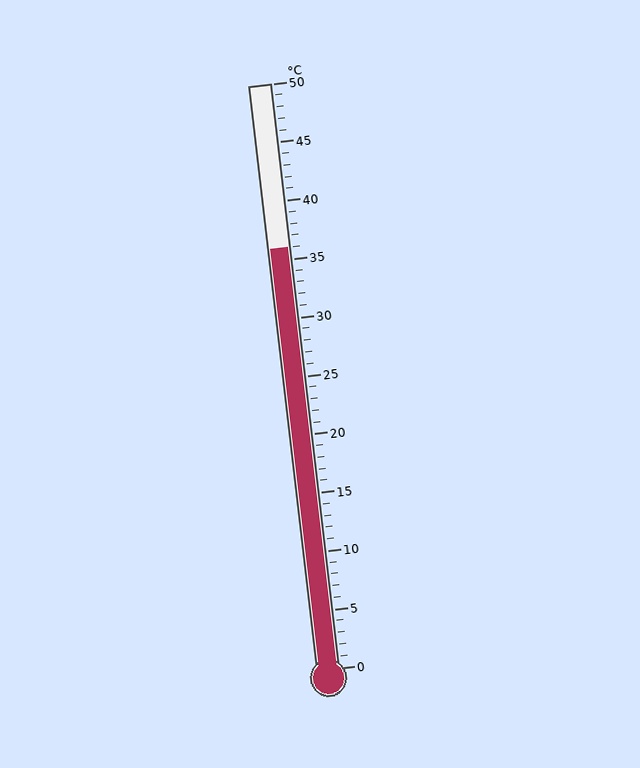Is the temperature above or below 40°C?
The temperature is below 40°C.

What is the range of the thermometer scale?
The thermometer scale ranges from 0°C to 50°C.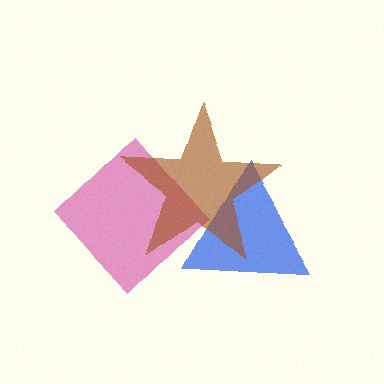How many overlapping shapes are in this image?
There are 3 overlapping shapes in the image.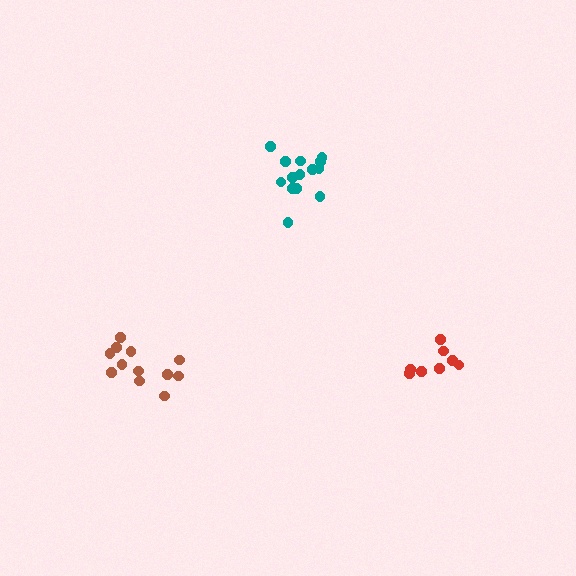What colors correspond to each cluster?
The clusters are colored: brown, teal, red.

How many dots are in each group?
Group 1: 12 dots, Group 2: 14 dots, Group 3: 8 dots (34 total).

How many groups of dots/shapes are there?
There are 3 groups.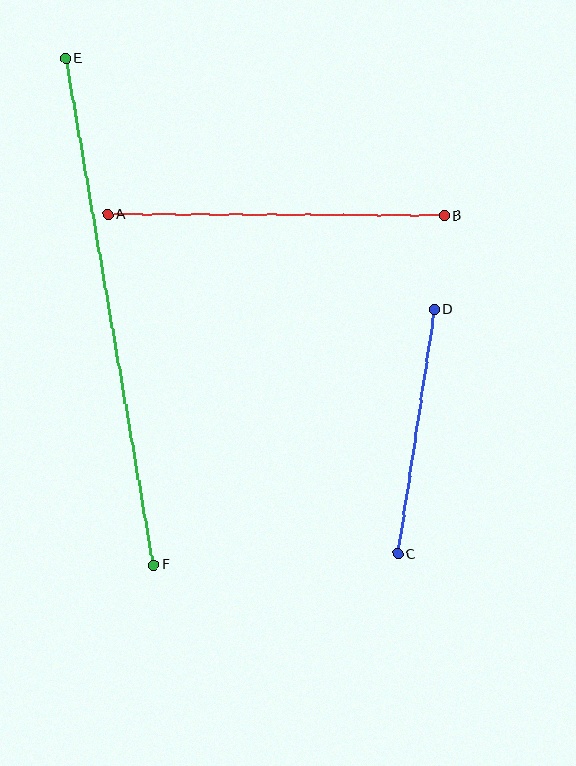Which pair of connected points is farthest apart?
Points E and F are farthest apart.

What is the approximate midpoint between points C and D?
The midpoint is at approximately (416, 432) pixels.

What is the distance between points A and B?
The distance is approximately 336 pixels.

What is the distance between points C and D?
The distance is approximately 247 pixels.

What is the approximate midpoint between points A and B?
The midpoint is at approximately (276, 215) pixels.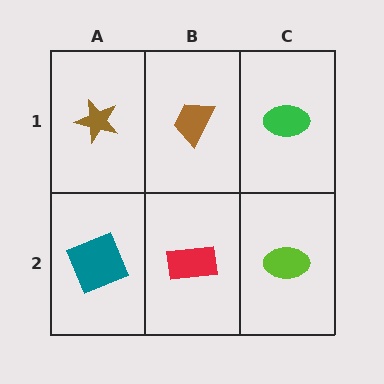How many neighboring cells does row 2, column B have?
3.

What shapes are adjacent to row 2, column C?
A green ellipse (row 1, column C), a red rectangle (row 2, column B).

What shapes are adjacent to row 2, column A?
A brown star (row 1, column A), a red rectangle (row 2, column B).